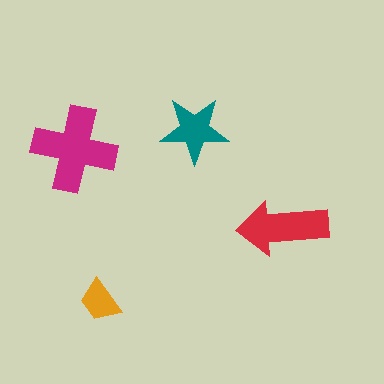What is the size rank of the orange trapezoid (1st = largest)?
4th.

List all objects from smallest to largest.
The orange trapezoid, the teal star, the red arrow, the magenta cross.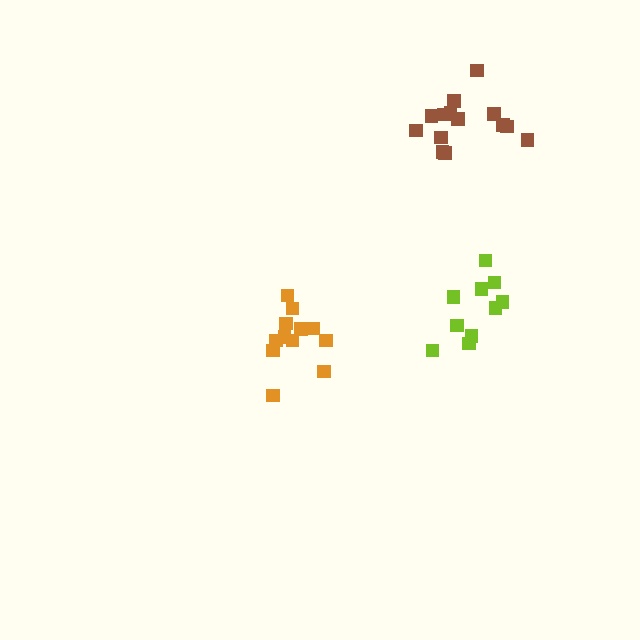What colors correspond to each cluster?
The clusters are colored: brown, lime, orange.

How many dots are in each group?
Group 1: 14 dots, Group 2: 11 dots, Group 3: 12 dots (37 total).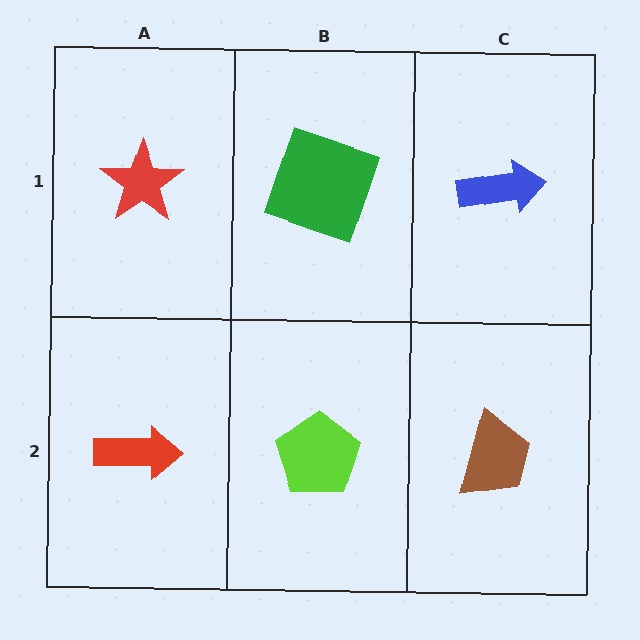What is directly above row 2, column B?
A green square.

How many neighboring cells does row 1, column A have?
2.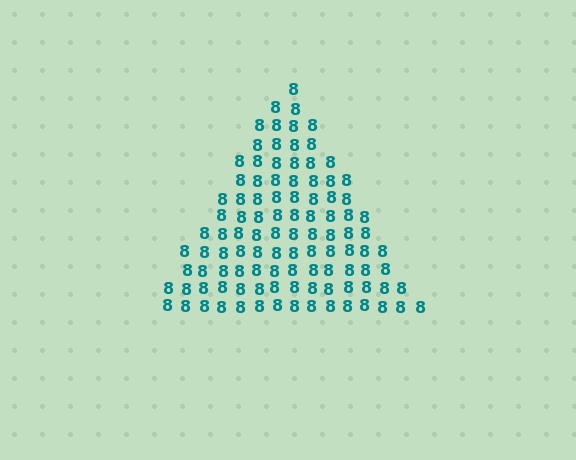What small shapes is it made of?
It is made of small digit 8's.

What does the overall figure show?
The overall figure shows a triangle.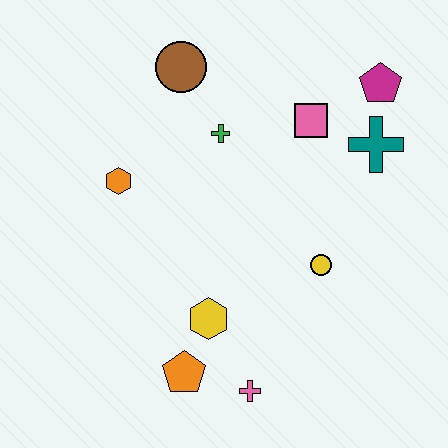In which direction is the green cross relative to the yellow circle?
The green cross is above the yellow circle.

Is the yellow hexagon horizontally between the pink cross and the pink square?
No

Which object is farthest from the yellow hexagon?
The magenta pentagon is farthest from the yellow hexagon.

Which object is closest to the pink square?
The teal cross is closest to the pink square.